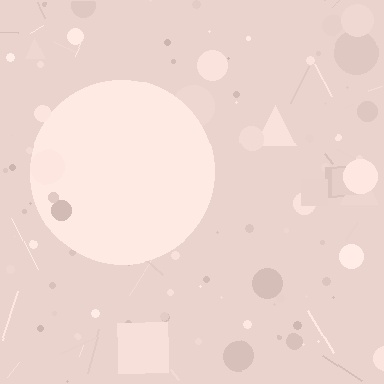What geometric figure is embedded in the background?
A circle is embedded in the background.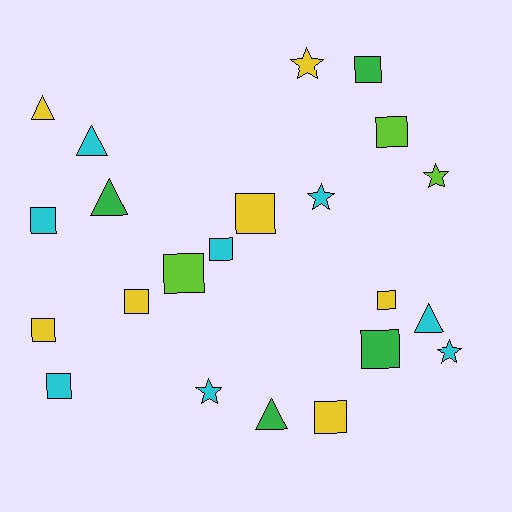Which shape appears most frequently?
Square, with 12 objects.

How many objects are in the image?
There are 22 objects.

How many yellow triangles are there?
There is 1 yellow triangle.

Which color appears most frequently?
Cyan, with 8 objects.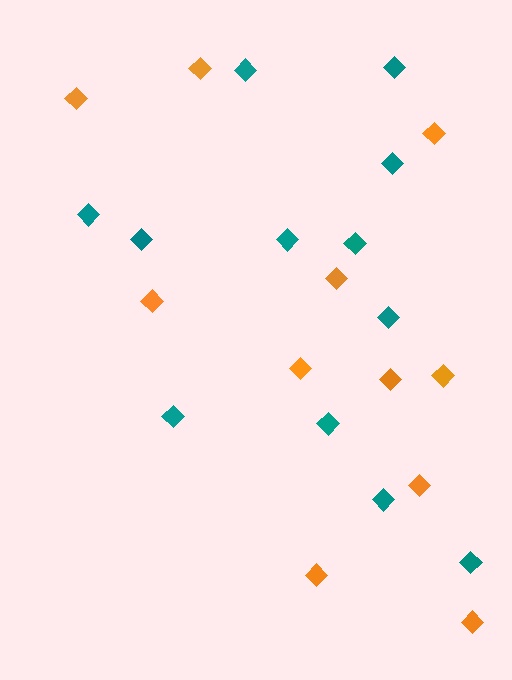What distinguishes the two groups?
There are 2 groups: one group of teal diamonds (12) and one group of orange diamonds (11).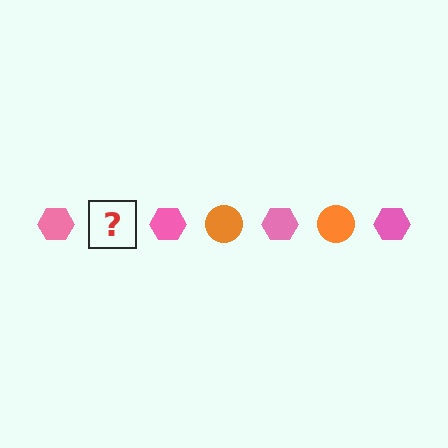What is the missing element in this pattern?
The missing element is an orange circle.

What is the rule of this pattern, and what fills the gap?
The rule is that the pattern alternates between pink hexagon and orange circle. The gap should be filled with an orange circle.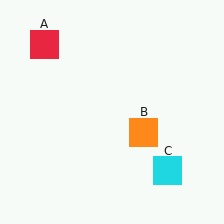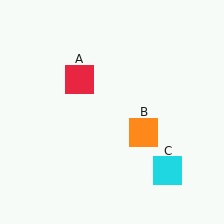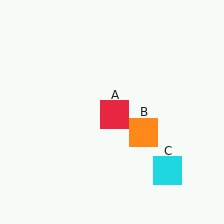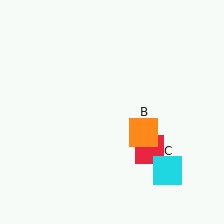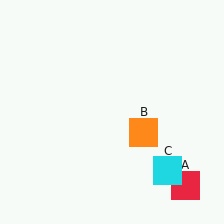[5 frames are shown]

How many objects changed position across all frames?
1 object changed position: red square (object A).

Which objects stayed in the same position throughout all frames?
Orange square (object B) and cyan square (object C) remained stationary.